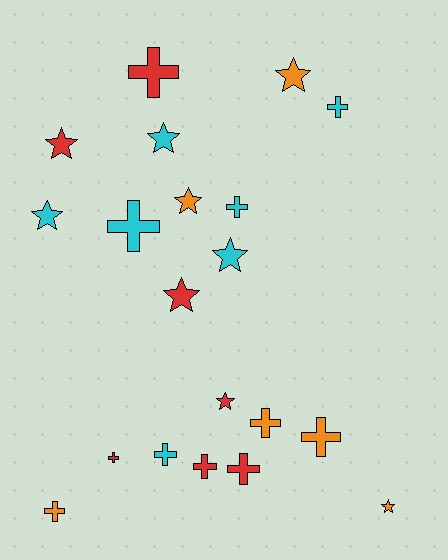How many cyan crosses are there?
There are 4 cyan crosses.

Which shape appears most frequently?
Cross, with 11 objects.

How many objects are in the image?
There are 20 objects.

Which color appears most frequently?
Cyan, with 7 objects.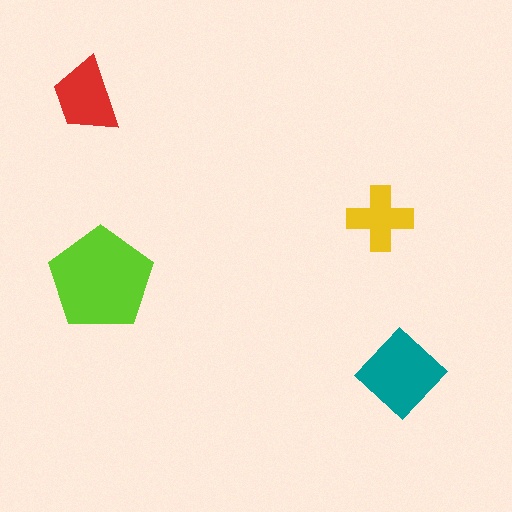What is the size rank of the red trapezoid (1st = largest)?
3rd.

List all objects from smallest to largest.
The yellow cross, the red trapezoid, the teal diamond, the lime pentagon.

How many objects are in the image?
There are 4 objects in the image.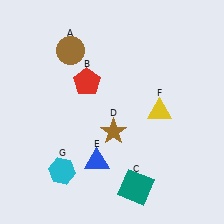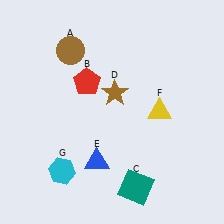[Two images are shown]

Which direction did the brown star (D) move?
The brown star (D) moved up.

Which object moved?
The brown star (D) moved up.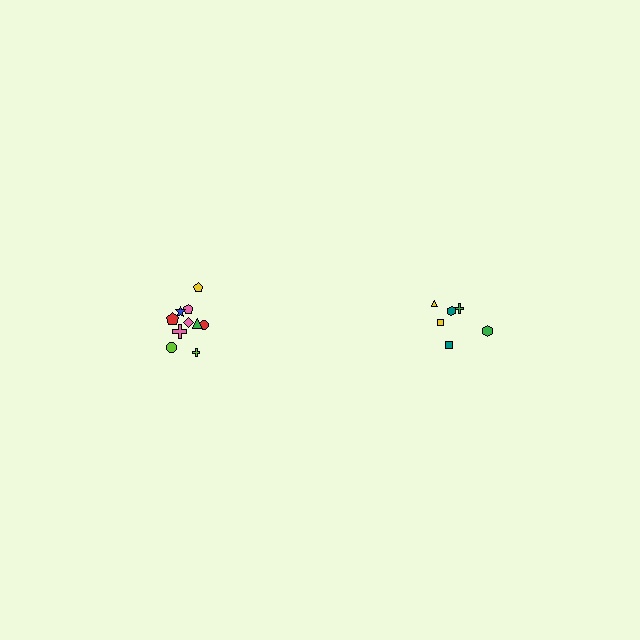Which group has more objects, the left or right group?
The left group.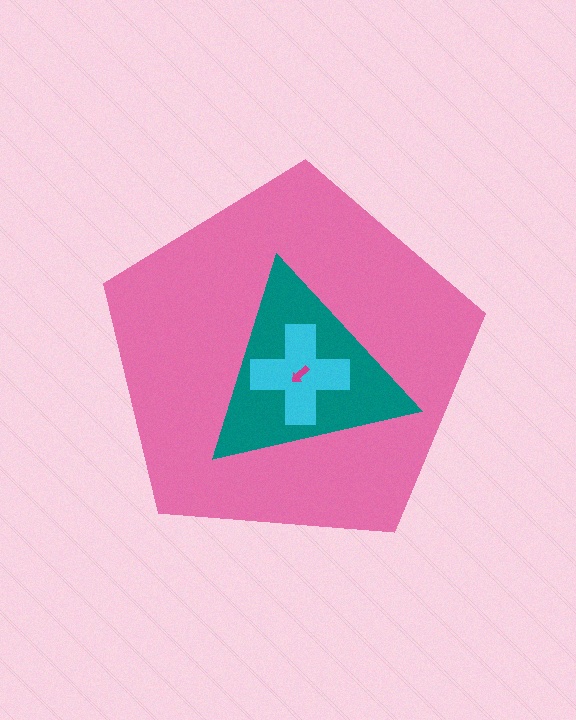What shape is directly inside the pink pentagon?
The teal triangle.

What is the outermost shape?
The pink pentagon.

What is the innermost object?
The magenta arrow.